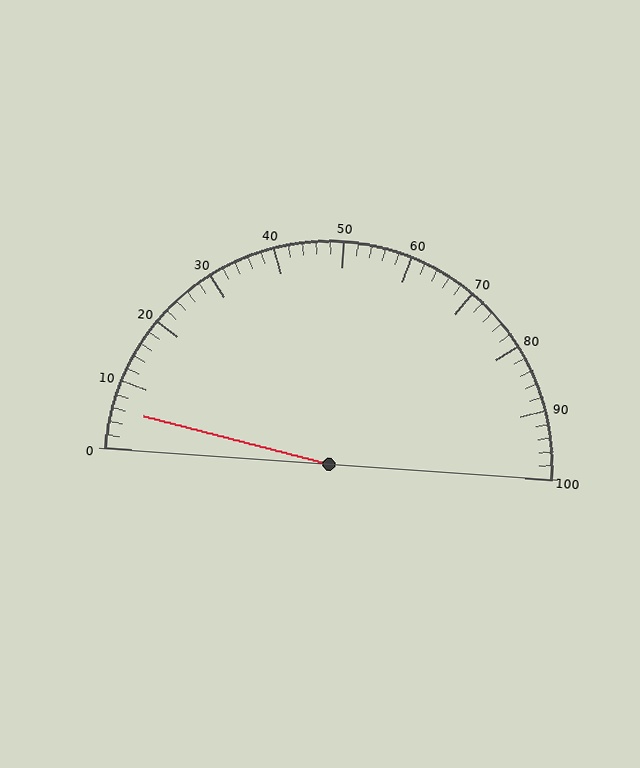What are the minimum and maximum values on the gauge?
The gauge ranges from 0 to 100.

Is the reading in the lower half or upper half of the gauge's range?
The reading is in the lower half of the range (0 to 100).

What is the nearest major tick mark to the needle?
The nearest major tick mark is 10.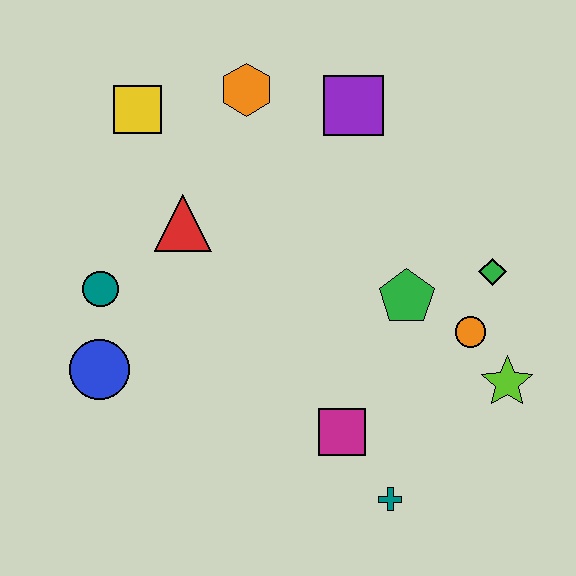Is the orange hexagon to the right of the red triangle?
Yes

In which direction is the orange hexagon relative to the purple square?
The orange hexagon is to the left of the purple square.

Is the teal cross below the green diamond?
Yes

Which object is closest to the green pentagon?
The orange circle is closest to the green pentagon.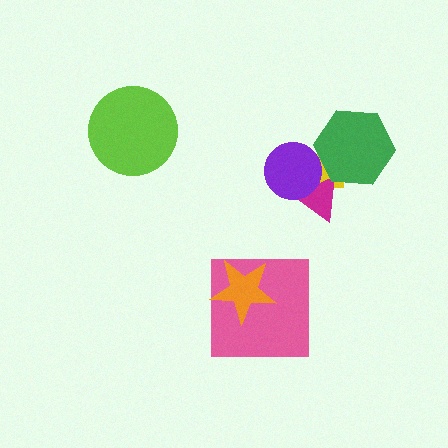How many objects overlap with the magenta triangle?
2 objects overlap with the magenta triangle.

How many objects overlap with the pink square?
1 object overlaps with the pink square.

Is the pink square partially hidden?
Yes, it is partially covered by another shape.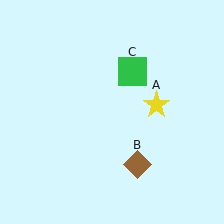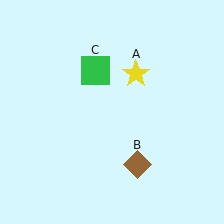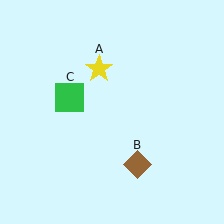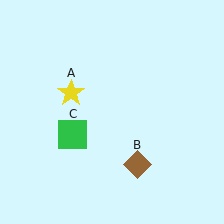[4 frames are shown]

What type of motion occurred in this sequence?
The yellow star (object A), green square (object C) rotated counterclockwise around the center of the scene.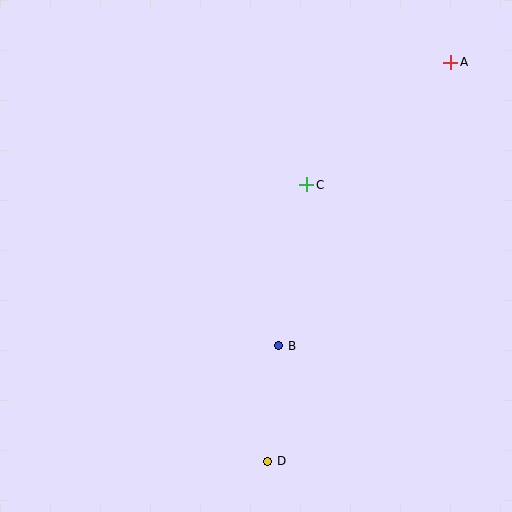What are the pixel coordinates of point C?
Point C is at (307, 185).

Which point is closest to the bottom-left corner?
Point D is closest to the bottom-left corner.